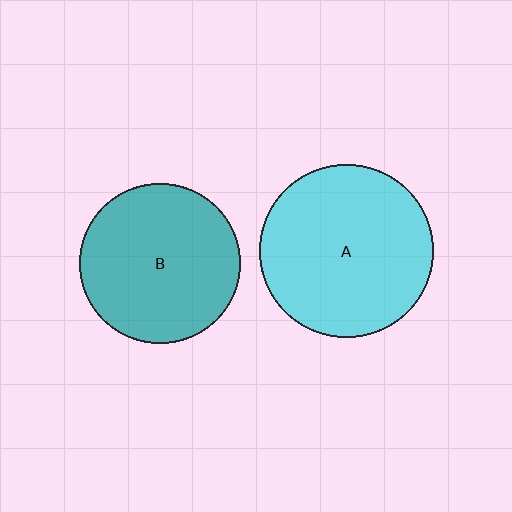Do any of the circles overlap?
No, none of the circles overlap.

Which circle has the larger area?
Circle A (cyan).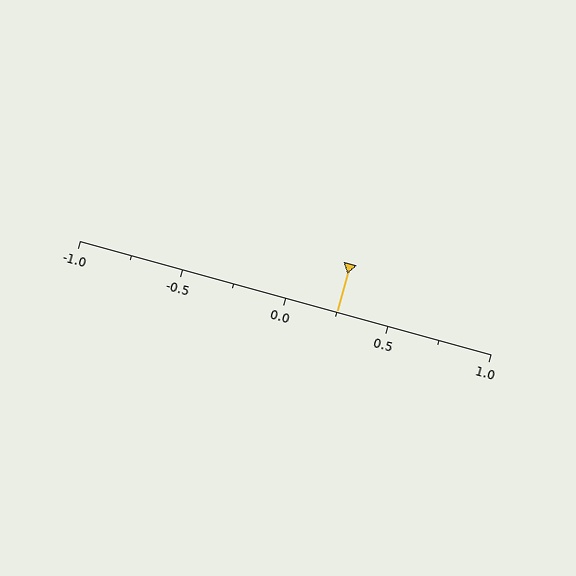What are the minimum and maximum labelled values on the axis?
The axis runs from -1.0 to 1.0.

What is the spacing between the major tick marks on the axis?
The major ticks are spaced 0.5 apart.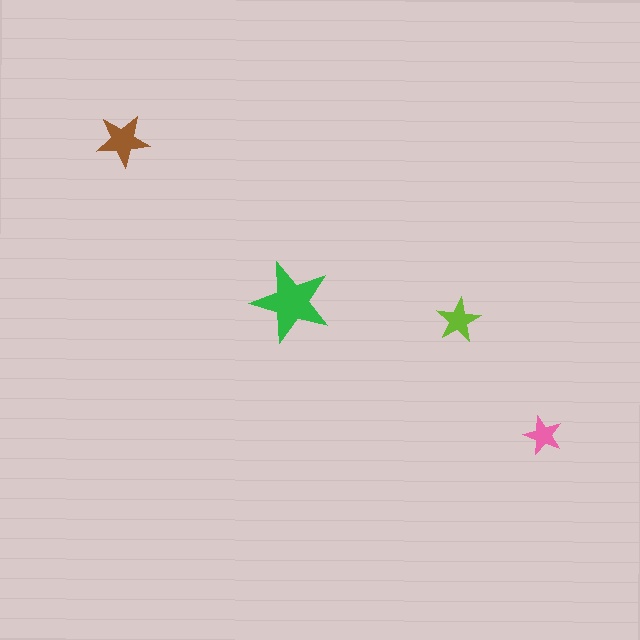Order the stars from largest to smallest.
the green one, the brown one, the lime one, the pink one.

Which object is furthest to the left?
The brown star is leftmost.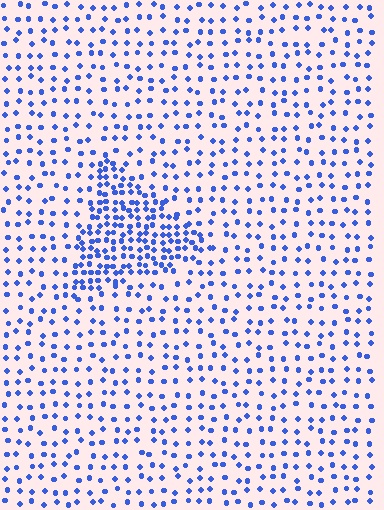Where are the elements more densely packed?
The elements are more densely packed inside the triangle boundary.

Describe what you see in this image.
The image contains small blue elements arranged at two different densities. A triangle-shaped region is visible where the elements are more densely packed than the surrounding area.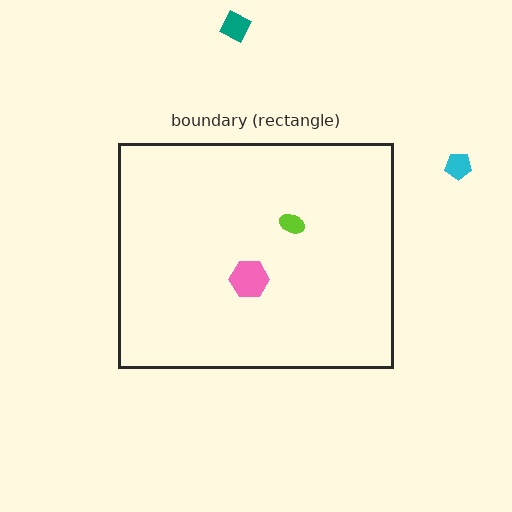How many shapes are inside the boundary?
2 inside, 2 outside.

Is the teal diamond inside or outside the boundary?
Outside.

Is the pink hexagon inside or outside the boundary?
Inside.